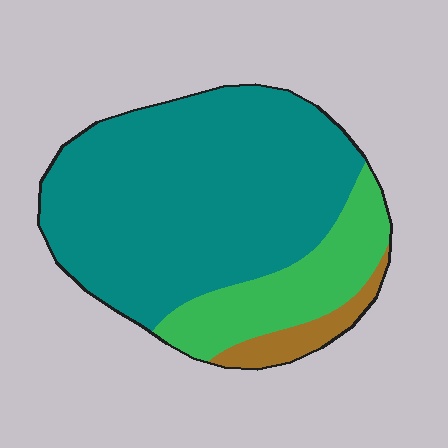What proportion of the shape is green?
Green takes up about one fifth (1/5) of the shape.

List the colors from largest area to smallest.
From largest to smallest: teal, green, brown.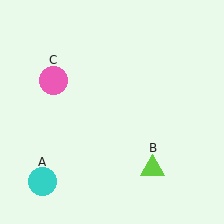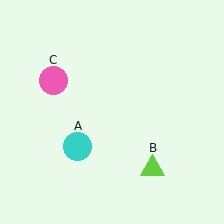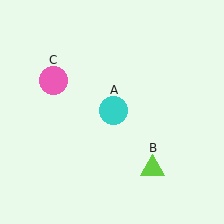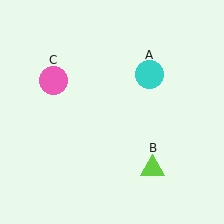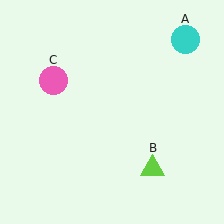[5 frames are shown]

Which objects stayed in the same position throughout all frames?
Lime triangle (object B) and pink circle (object C) remained stationary.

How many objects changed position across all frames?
1 object changed position: cyan circle (object A).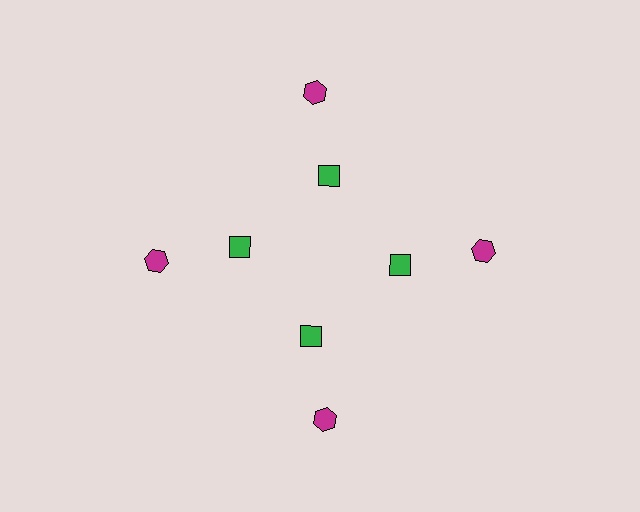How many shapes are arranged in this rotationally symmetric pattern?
There are 8 shapes, arranged in 4 groups of 2.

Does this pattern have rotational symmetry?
Yes, this pattern has 4-fold rotational symmetry. It looks the same after rotating 90 degrees around the center.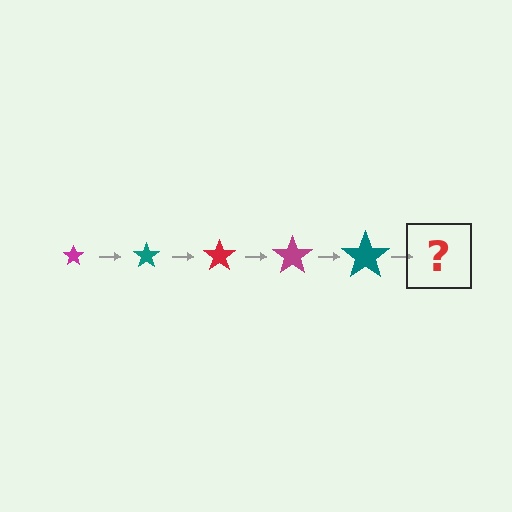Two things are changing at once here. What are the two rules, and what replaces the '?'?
The two rules are that the star grows larger each step and the color cycles through magenta, teal, and red. The '?' should be a red star, larger than the previous one.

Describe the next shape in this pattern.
It should be a red star, larger than the previous one.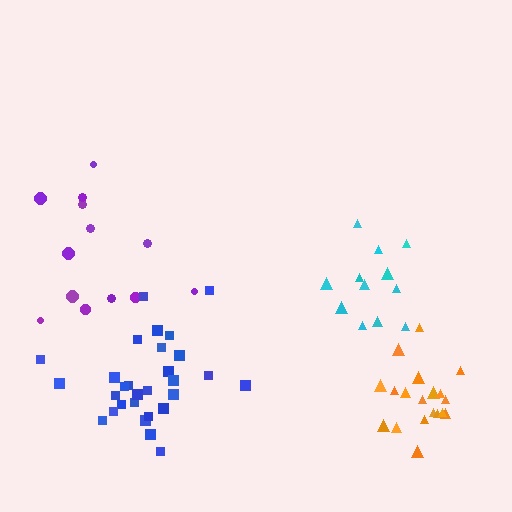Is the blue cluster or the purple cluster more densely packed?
Blue.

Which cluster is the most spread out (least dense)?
Purple.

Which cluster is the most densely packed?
Orange.